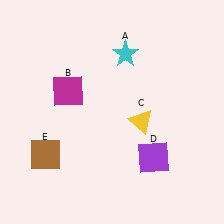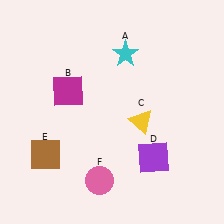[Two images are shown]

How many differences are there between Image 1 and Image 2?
There is 1 difference between the two images.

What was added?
A pink circle (F) was added in Image 2.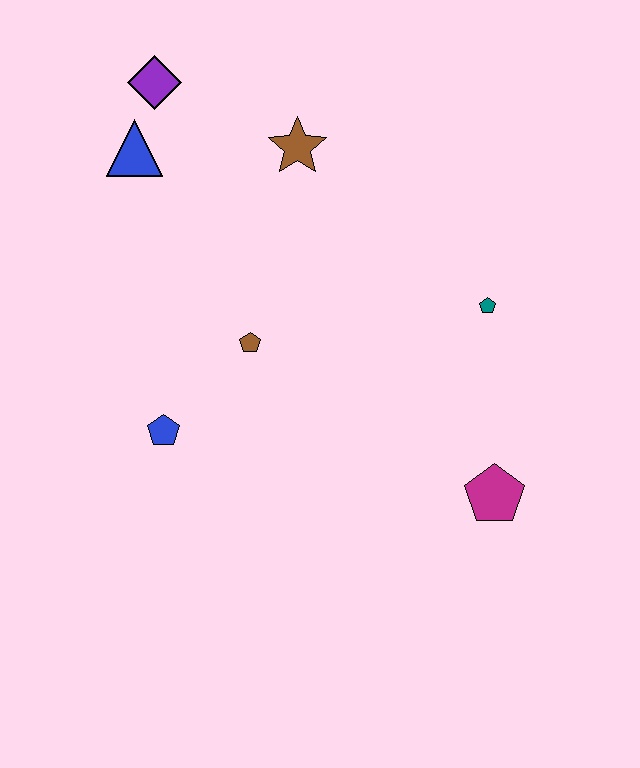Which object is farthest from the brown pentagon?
The magenta pentagon is farthest from the brown pentagon.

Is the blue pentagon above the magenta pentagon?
Yes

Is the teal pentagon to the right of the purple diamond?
Yes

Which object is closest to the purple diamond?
The blue triangle is closest to the purple diamond.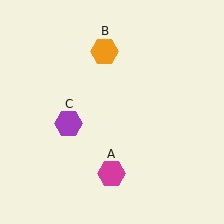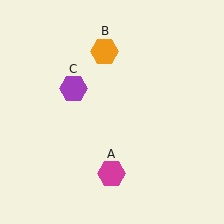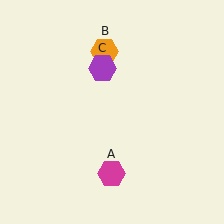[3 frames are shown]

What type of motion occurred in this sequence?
The purple hexagon (object C) rotated clockwise around the center of the scene.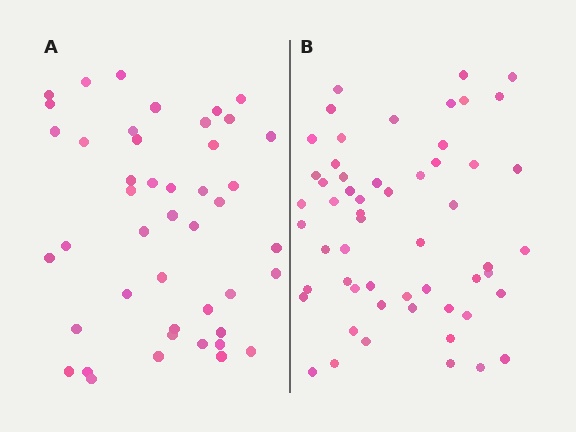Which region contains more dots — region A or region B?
Region B (the right region) has more dots.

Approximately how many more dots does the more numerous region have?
Region B has roughly 12 or so more dots than region A.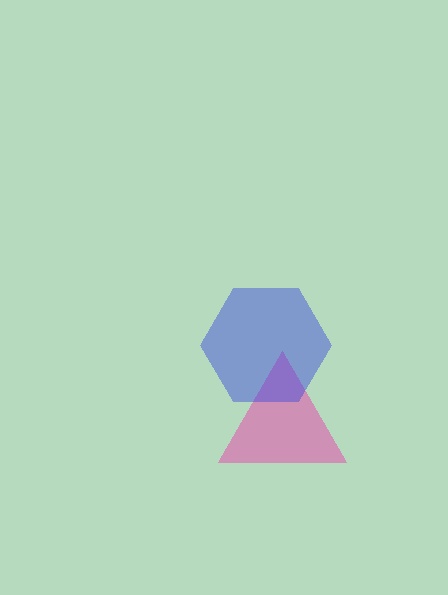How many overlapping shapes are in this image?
There are 2 overlapping shapes in the image.